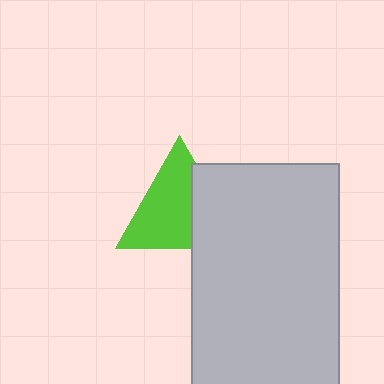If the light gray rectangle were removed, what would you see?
You would see the complete lime triangle.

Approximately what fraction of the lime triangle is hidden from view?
Roughly 34% of the lime triangle is hidden behind the light gray rectangle.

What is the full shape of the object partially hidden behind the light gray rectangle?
The partially hidden object is a lime triangle.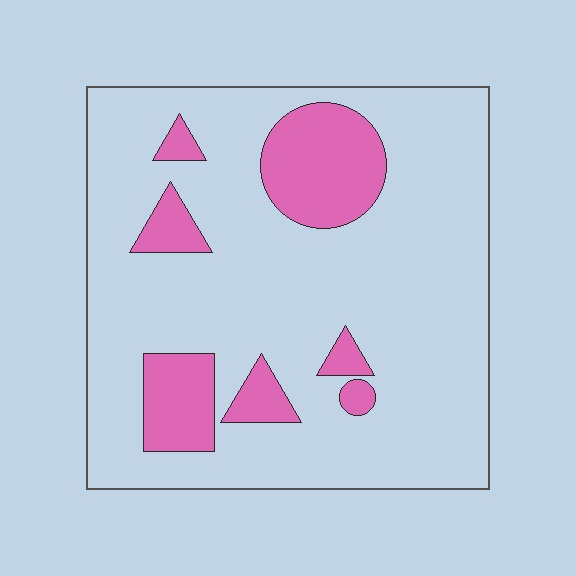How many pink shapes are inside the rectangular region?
7.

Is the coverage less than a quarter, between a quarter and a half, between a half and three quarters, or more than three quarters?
Less than a quarter.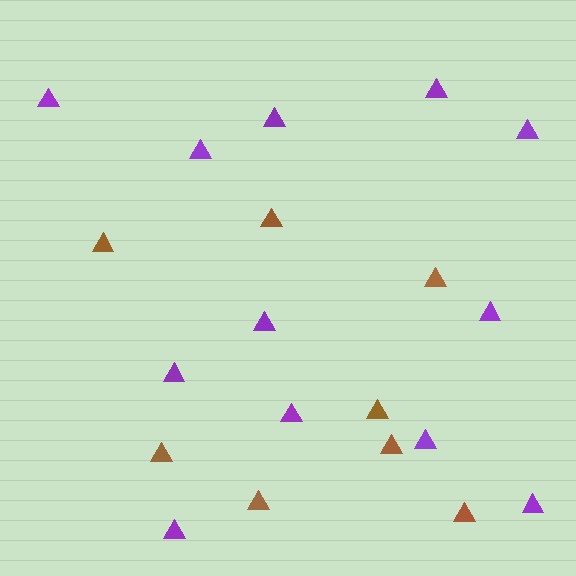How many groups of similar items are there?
There are 2 groups: one group of brown triangles (8) and one group of purple triangles (12).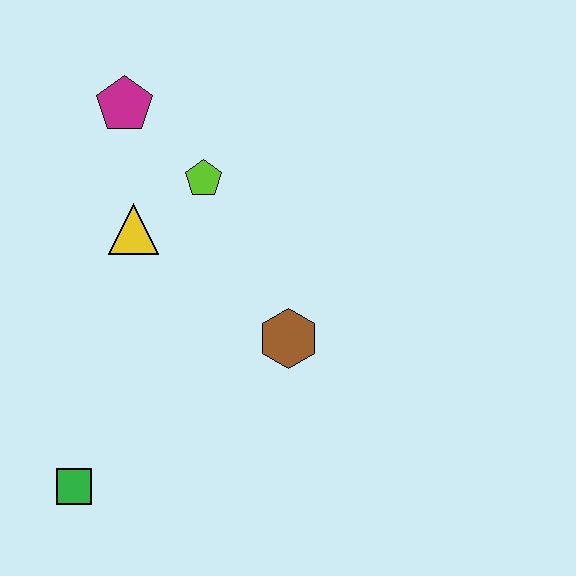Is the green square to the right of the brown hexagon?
No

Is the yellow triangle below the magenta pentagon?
Yes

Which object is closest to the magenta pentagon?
The lime pentagon is closest to the magenta pentagon.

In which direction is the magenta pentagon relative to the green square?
The magenta pentagon is above the green square.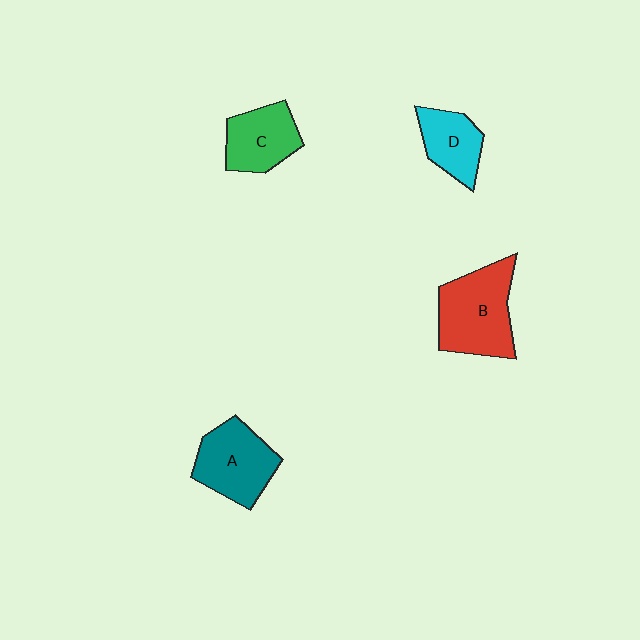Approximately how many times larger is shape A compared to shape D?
Approximately 1.4 times.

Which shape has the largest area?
Shape B (red).